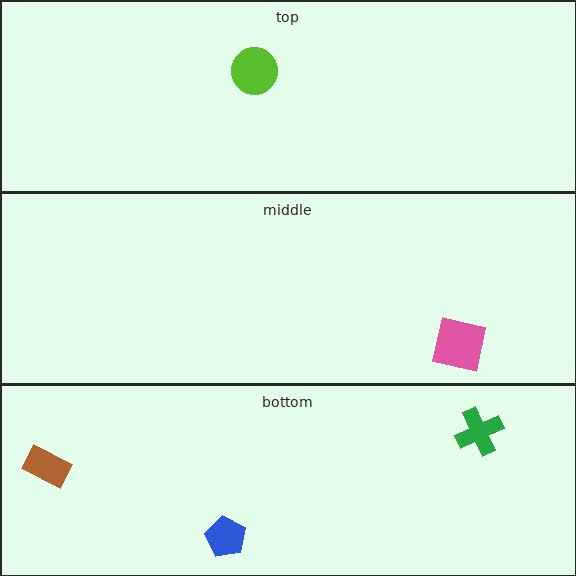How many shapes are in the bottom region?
3.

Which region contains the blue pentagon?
The bottom region.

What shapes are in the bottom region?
The brown rectangle, the green cross, the blue pentagon.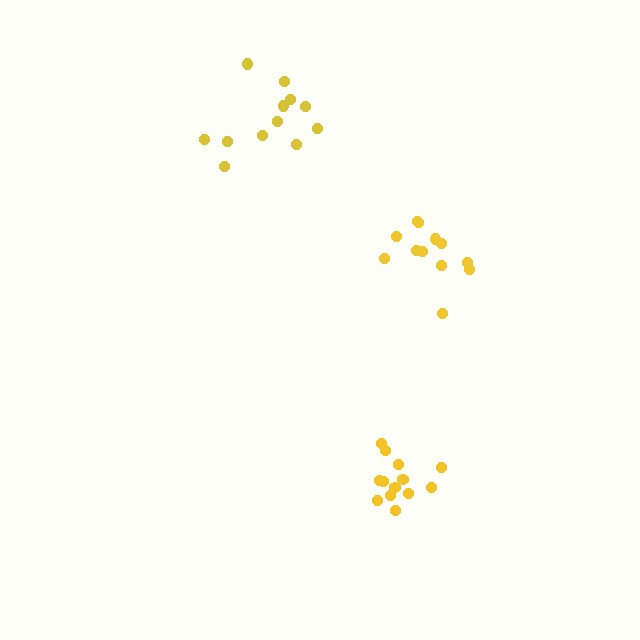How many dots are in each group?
Group 1: 13 dots, Group 2: 12 dots, Group 3: 12 dots (37 total).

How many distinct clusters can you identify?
There are 3 distinct clusters.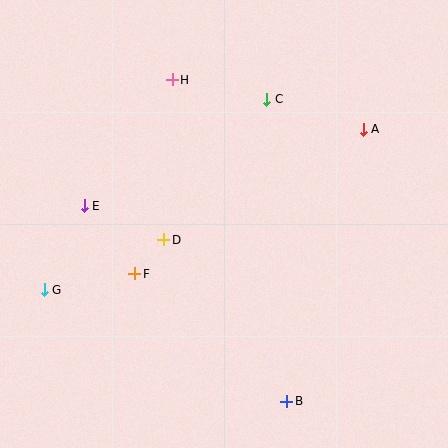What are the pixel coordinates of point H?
Point H is at (172, 80).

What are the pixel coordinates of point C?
Point C is at (267, 99).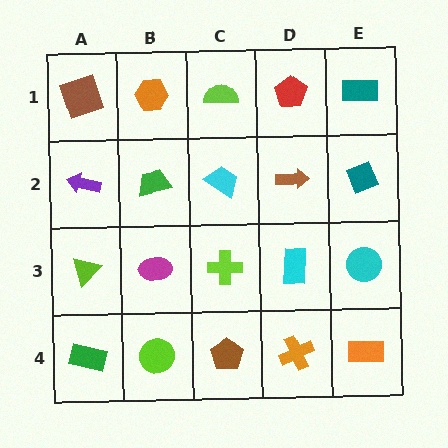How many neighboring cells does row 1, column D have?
3.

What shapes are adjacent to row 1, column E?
A teal diamond (row 2, column E), a red pentagon (row 1, column D).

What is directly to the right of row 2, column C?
A brown arrow.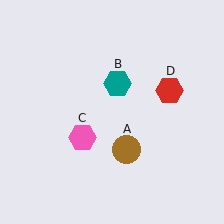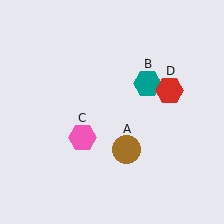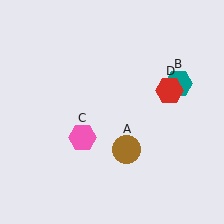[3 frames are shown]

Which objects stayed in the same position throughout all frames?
Brown circle (object A) and pink hexagon (object C) and red hexagon (object D) remained stationary.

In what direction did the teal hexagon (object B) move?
The teal hexagon (object B) moved right.